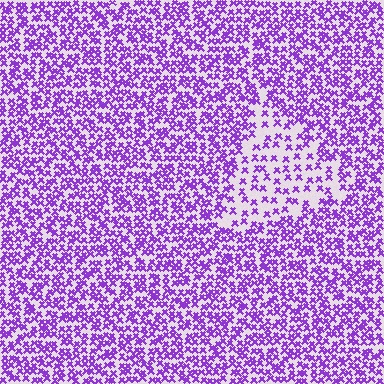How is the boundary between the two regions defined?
The boundary is defined by a change in element density (approximately 2.2x ratio). All elements are the same color, size, and shape.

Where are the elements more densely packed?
The elements are more densely packed outside the triangle boundary.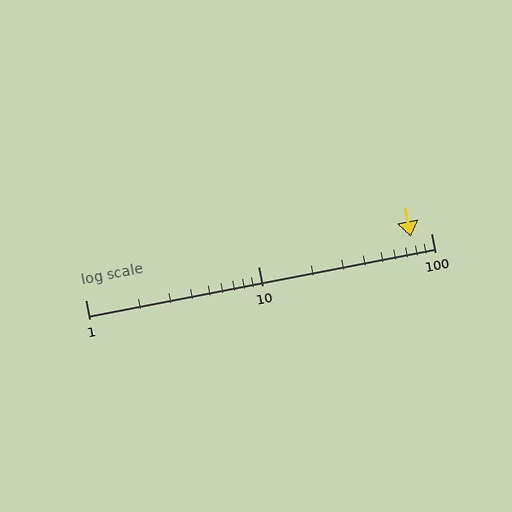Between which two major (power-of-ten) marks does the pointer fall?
The pointer is between 10 and 100.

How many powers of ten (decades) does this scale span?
The scale spans 2 decades, from 1 to 100.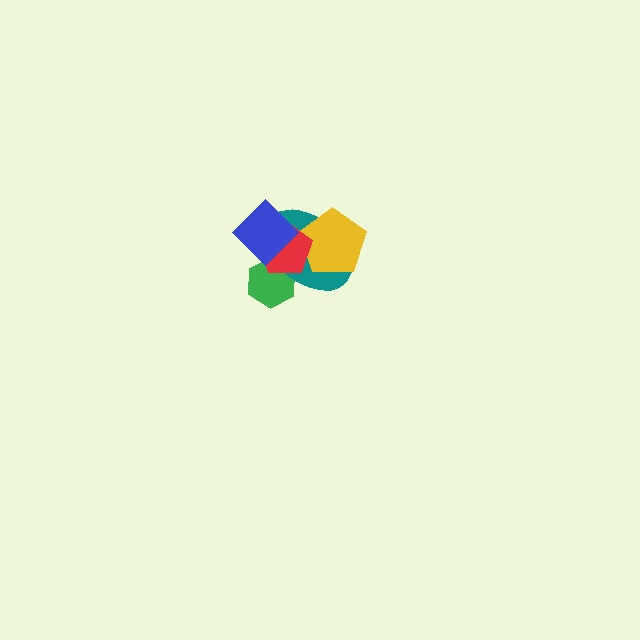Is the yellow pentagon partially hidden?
Yes, it is partially covered by another shape.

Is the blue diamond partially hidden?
No, no other shape covers it.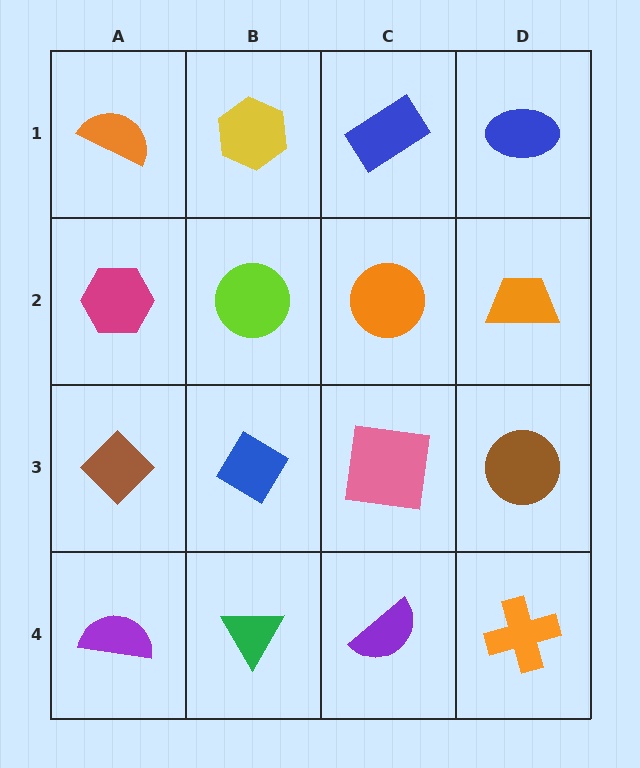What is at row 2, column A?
A magenta hexagon.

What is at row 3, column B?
A blue diamond.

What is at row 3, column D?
A brown circle.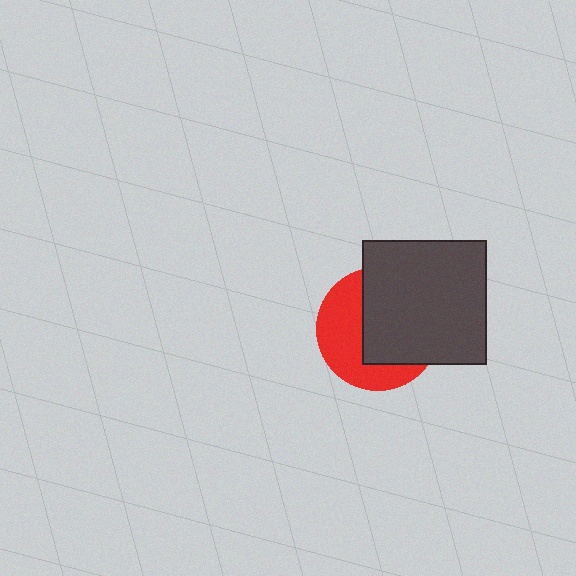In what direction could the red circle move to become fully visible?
The red circle could move left. That would shift it out from behind the dark gray square entirely.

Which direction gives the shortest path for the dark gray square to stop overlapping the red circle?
Moving right gives the shortest separation.